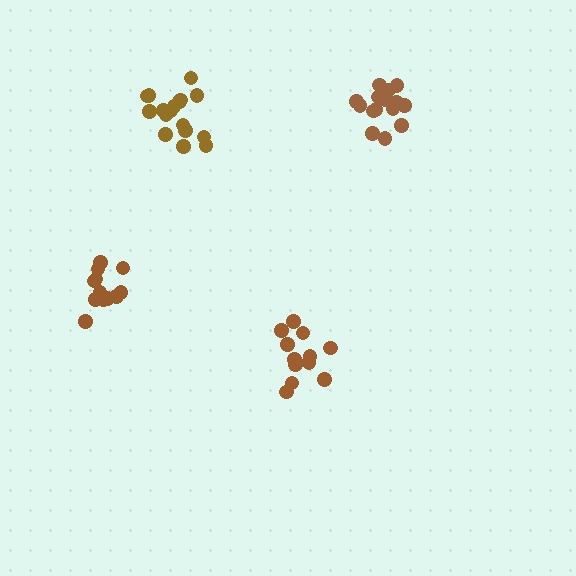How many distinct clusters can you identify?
There are 4 distinct clusters.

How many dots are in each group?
Group 1: 12 dots, Group 2: 13 dots, Group 3: 17 dots, Group 4: 15 dots (57 total).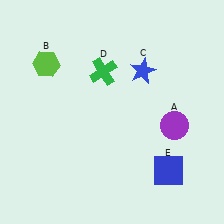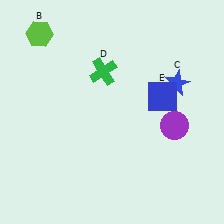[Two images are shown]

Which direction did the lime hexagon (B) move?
The lime hexagon (B) moved up.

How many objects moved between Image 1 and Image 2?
3 objects moved between the two images.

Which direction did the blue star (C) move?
The blue star (C) moved right.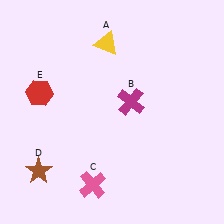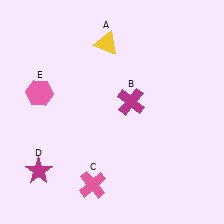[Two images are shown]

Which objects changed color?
D changed from brown to magenta. E changed from red to pink.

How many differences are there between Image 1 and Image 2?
There are 2 differences between the two images.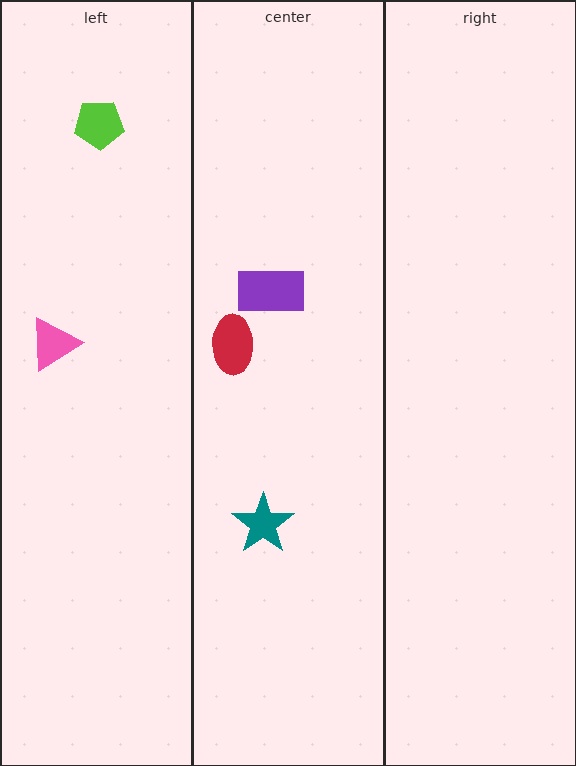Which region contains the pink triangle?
The left region.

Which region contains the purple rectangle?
The center region.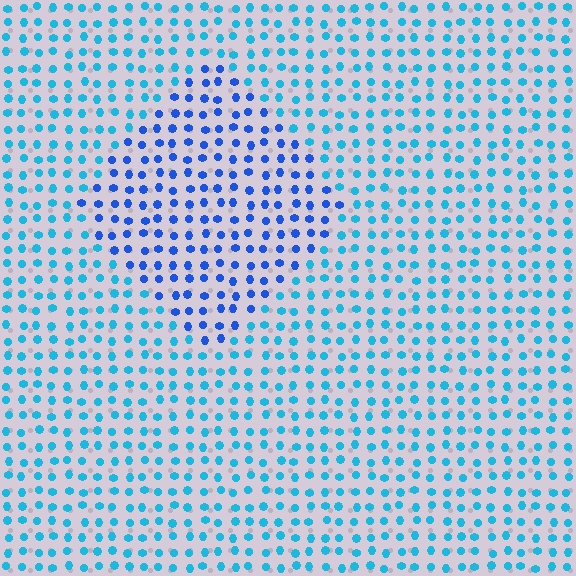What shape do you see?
I see a diamond.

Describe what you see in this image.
The image is filled with small cyan elements in a uniform arrangement. A diamond-shaped region is visible where the elements are tinted to a slightly different hue, forming a subtle color boundary.